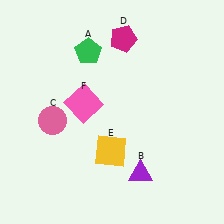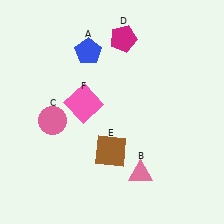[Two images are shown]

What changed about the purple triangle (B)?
In Image 1, B is purple. In Image 2, it changed to pink.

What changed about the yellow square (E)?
In Image 1, E is yellow. In Image 2, it changed to brown.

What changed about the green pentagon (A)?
In Image 1, A is green. In Image 2, it changed to blue.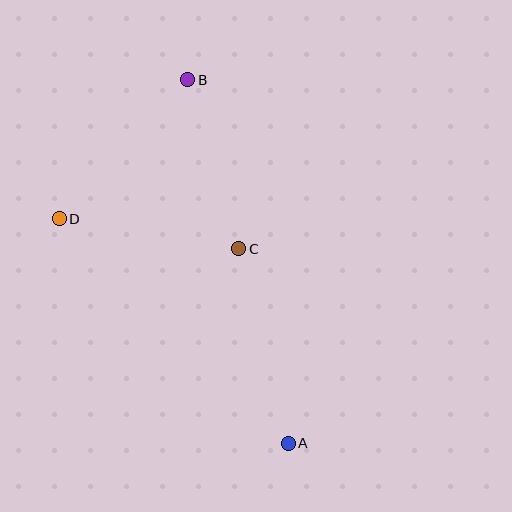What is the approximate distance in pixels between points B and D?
The distance between B and D is approximately 190 pixels.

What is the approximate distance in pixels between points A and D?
The distance between A and D is approximately 321 pixels.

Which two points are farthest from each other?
Points A and B are farthest from each other.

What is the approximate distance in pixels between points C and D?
The distance between C and D is approximately 182 pixels.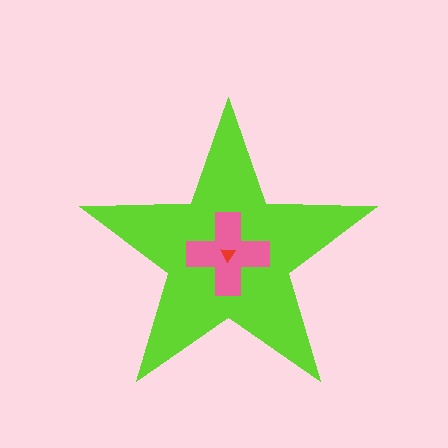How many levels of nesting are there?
3.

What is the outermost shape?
The lime star.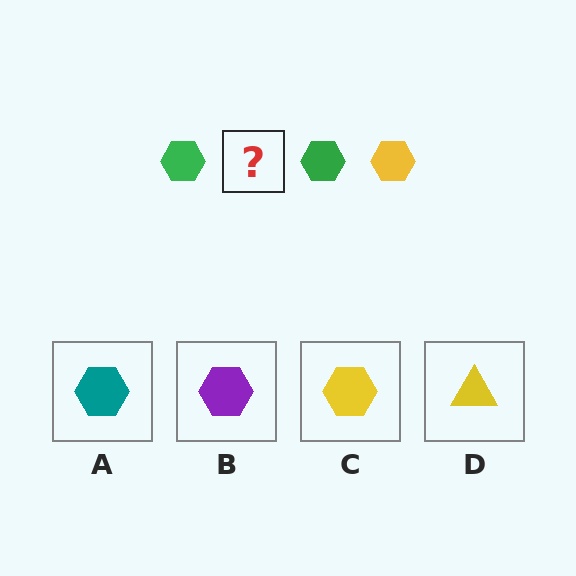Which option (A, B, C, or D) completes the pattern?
C.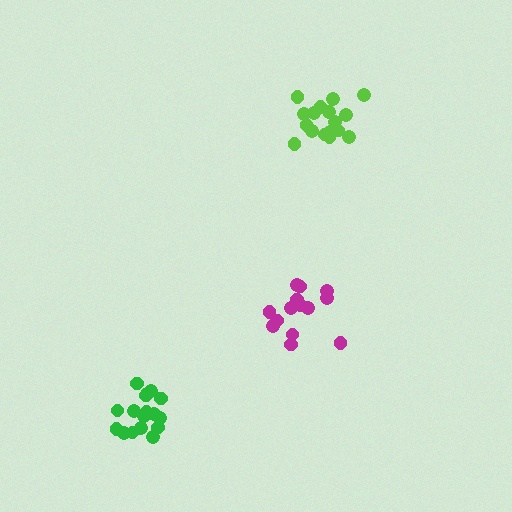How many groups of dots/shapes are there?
There are 3 groups.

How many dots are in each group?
Group 1: 14 dots, Group 2: 17 dots, Group 3: 18 dots (49 total).